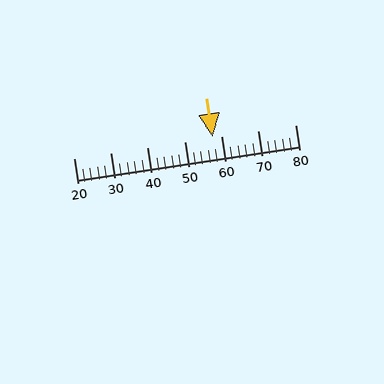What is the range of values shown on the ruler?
The ruler shows values from 20 to 80.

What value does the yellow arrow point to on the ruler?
The yellow arrow points to approximately 58.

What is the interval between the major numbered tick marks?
The major tick marks are spaced 10 units apart.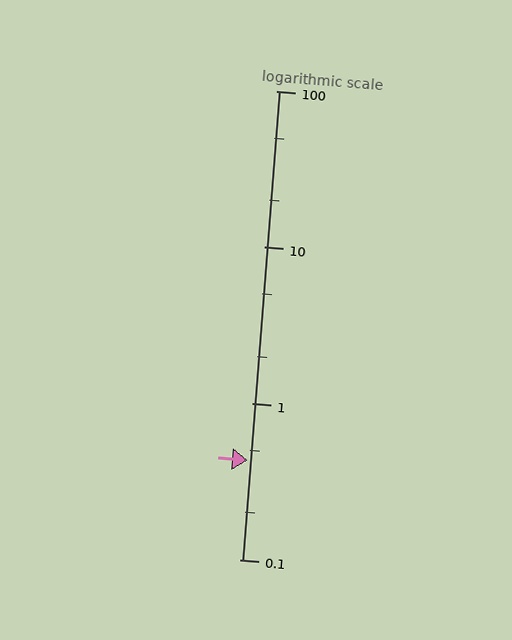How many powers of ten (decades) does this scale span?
The scale spans 3 decades, from 0.1 to 100.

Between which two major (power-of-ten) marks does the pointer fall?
The pointer is between 0.1 and 1.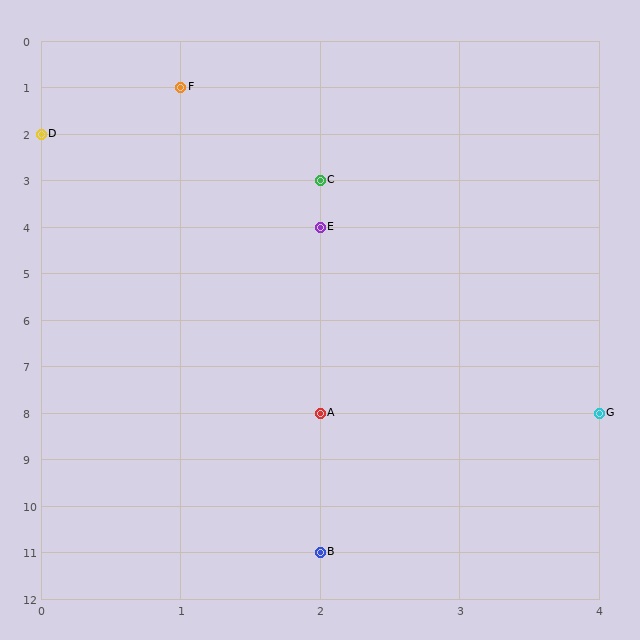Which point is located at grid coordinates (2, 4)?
Point E is at (2, 4).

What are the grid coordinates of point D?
Point D is at grid coordinates (0, 2).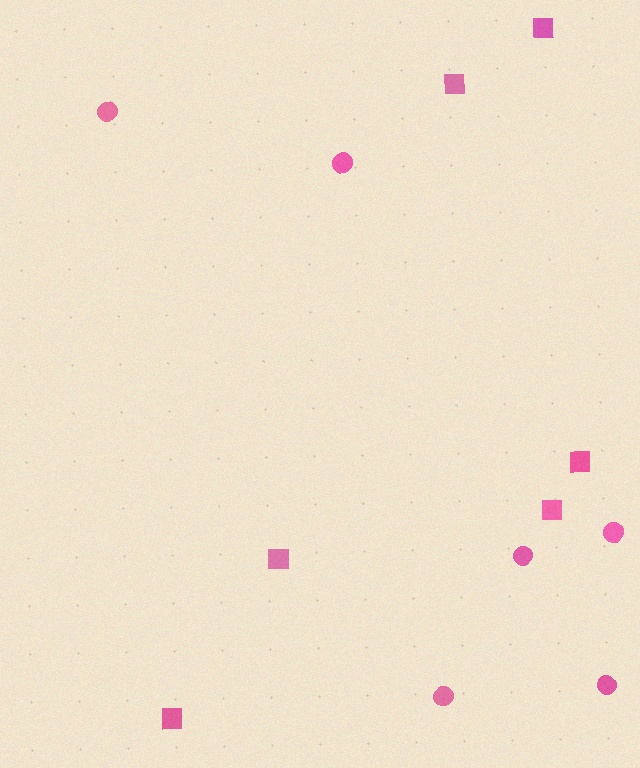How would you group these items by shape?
There are 2 groups: one group of squares (6) and one group of circles (6).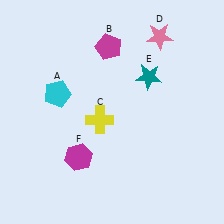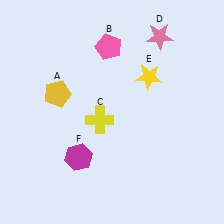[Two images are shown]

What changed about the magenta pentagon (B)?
In Image 1, B is magenta. In Image 2, it changed to pink.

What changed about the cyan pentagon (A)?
In Image 1, A is cyan. In Image 2, it changed to yellow.